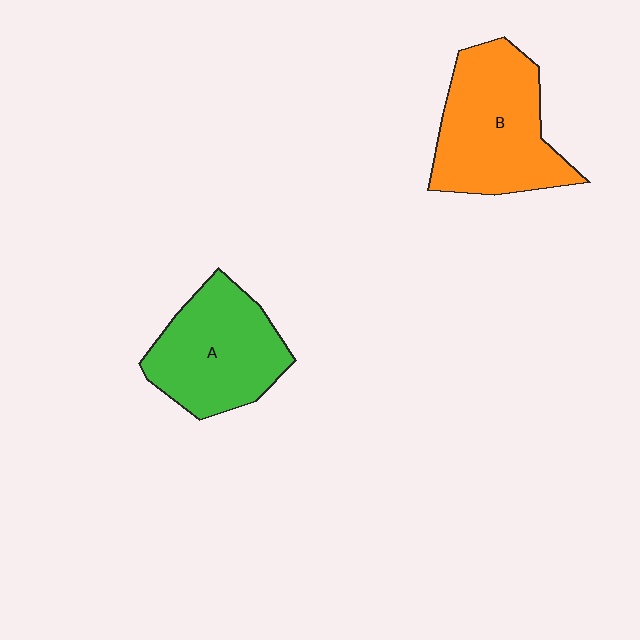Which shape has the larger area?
Shape B (orange).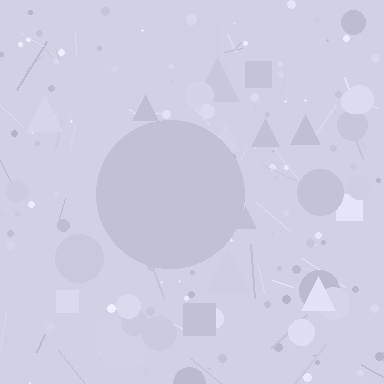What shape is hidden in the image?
A circle is hidden in the image.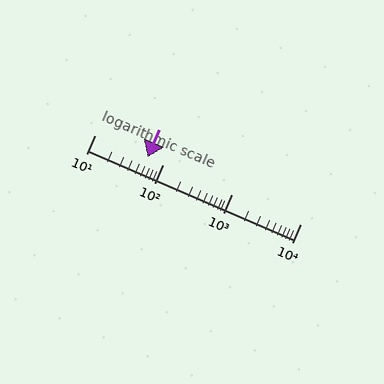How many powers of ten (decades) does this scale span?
The scale spans 3 decades, from 10 to 10000.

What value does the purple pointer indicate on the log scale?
The pointer indicates approximately 58.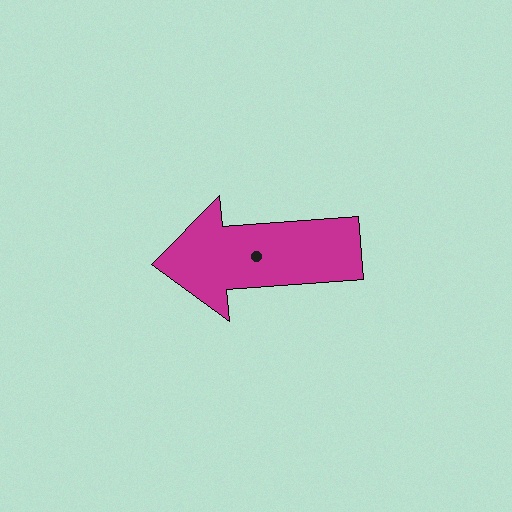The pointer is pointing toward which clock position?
Roughly 9 o'clock.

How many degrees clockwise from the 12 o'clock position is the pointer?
Approximately 266 degrees.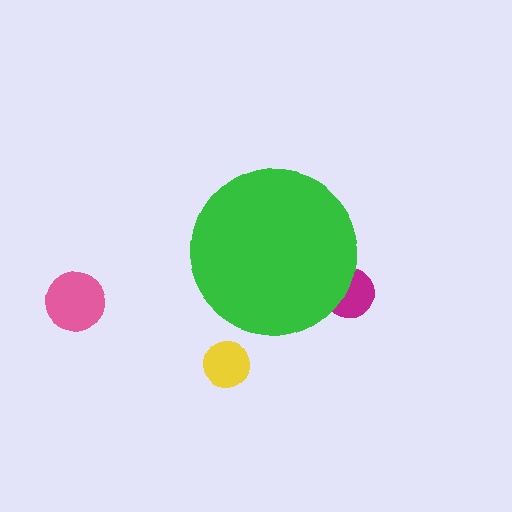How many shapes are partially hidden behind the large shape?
1 shape is partially hidden.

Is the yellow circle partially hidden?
No, the yellow circle is fully visible.